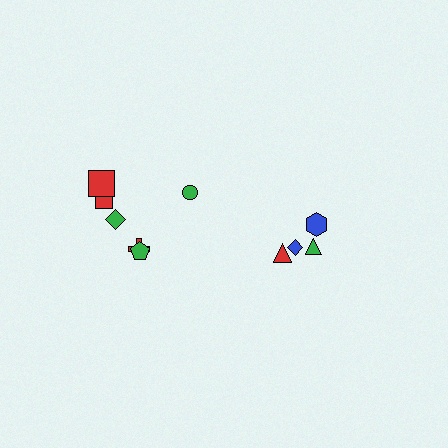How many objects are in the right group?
There are 4 objects.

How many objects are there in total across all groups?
There are 10 objects.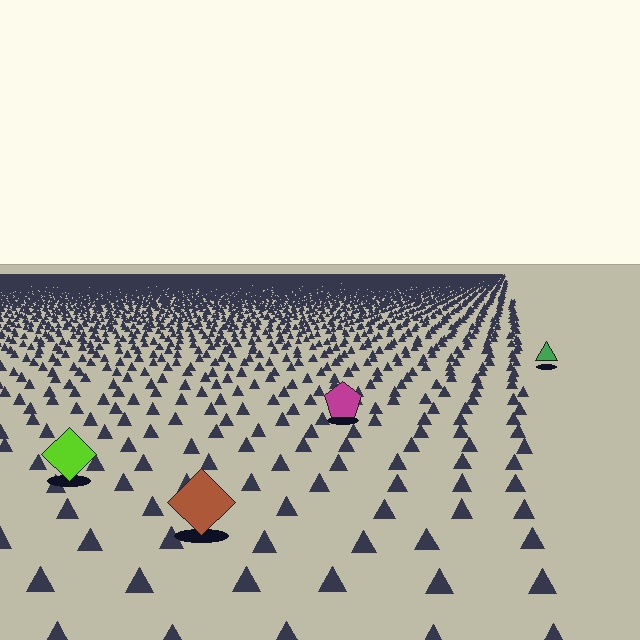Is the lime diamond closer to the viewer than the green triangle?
Yes. The lime diamond is closer — you can tell from the texture gradient: the ground texture is coarser near it.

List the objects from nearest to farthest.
From nearest to farthest: the brown diamond, the lime diamond, the magenta pentagon, the green triangle.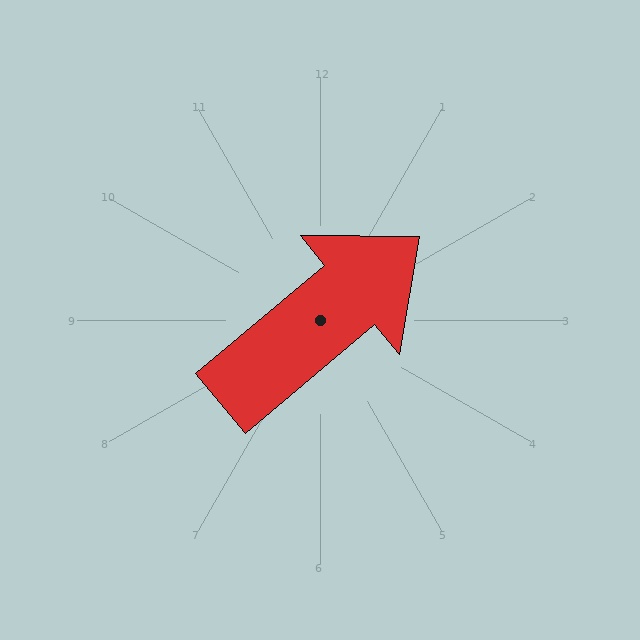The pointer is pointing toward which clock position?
Roughly 2 o'clock.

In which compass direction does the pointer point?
Northeast.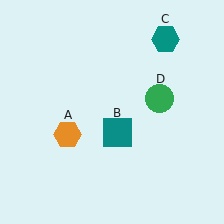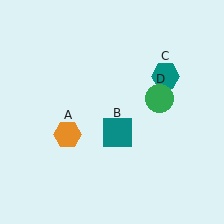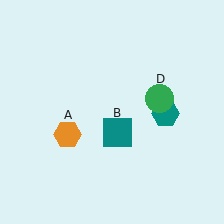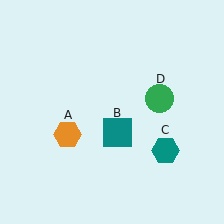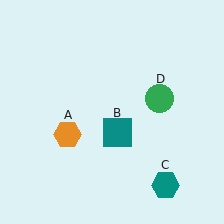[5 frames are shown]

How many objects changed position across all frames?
1 object changed position: teal hexagon (object C).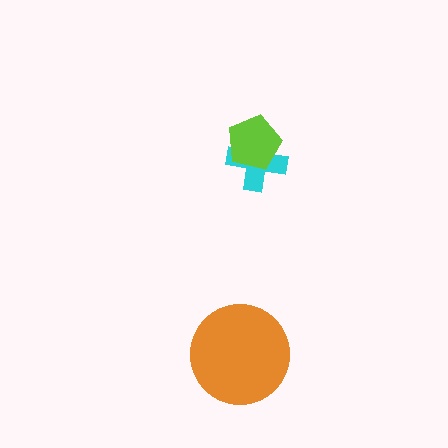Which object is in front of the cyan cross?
The lime pentagon is in front of the cyan cross.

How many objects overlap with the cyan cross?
1 object overlaps with the cyan cross.